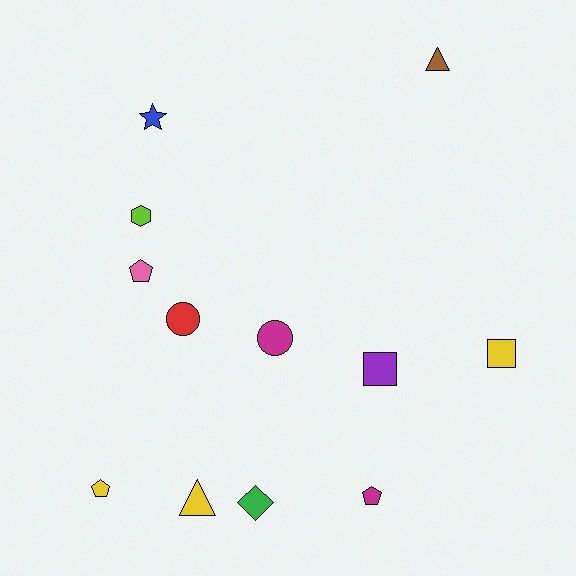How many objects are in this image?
There are 12 objects.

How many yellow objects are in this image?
There are 3 yellow objects.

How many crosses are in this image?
There are no crosses.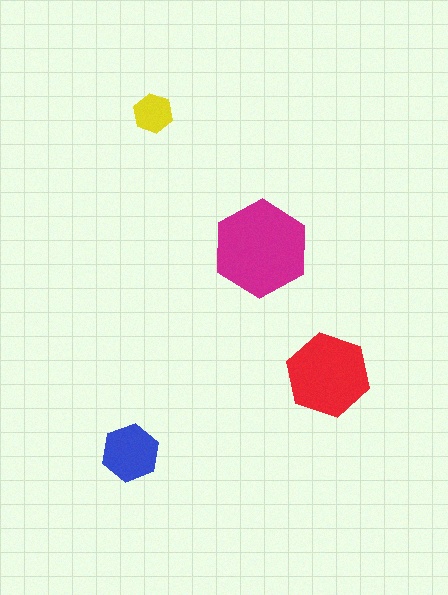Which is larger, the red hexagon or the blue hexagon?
The red one.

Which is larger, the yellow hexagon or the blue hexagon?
The blue one.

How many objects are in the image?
There are 4 objects in the image.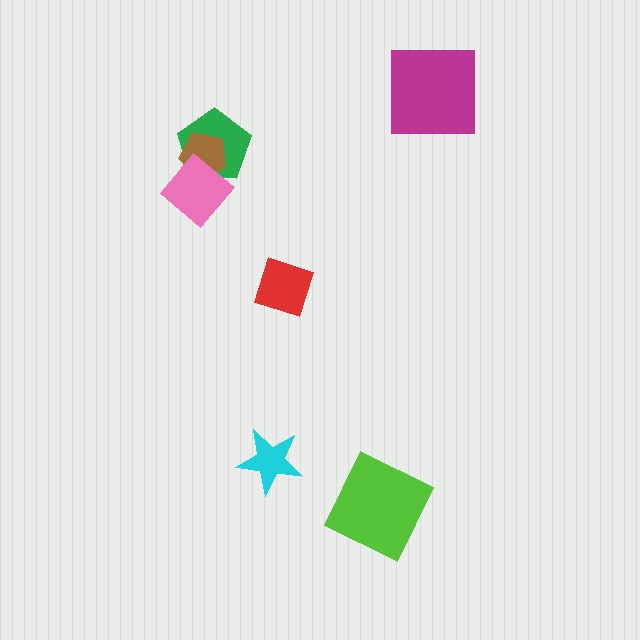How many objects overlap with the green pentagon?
2 objects overlap with the green pentagon.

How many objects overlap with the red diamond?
0 objects overlap with the red diamond.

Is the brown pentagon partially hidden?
Yes, it is partially covered by another shape.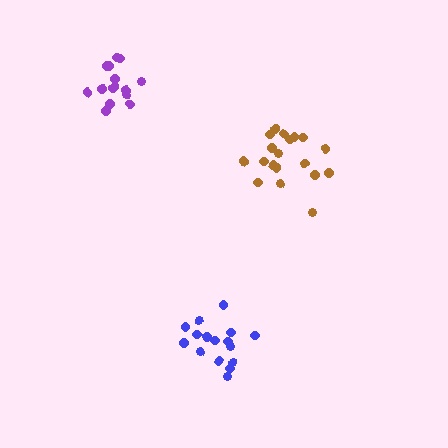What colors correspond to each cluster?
The clusters are colored: purple, brown, blue.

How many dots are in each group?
Group 1: 15 dots, Group 2: 19 dots, Group 3: 16 dots (50 total).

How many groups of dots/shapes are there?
There are 3 groups.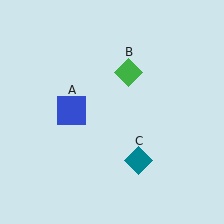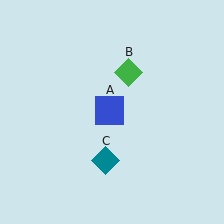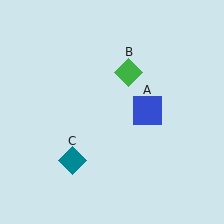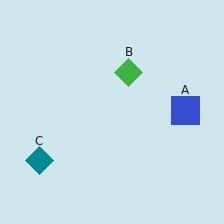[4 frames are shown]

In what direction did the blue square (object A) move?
The blue square (object A) moved right.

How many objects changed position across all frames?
2 objects changed position: blue square (object A), teal diamond (object C).